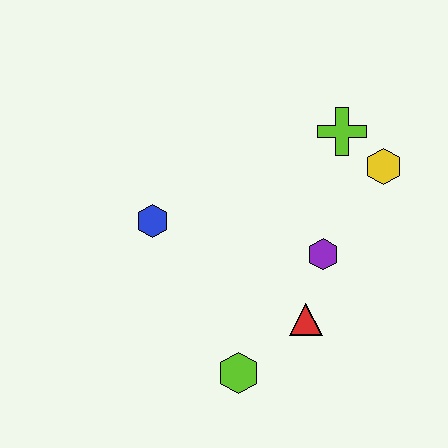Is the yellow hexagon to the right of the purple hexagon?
Yes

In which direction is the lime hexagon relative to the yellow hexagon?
The lime hexagon is below the yellow hexagon.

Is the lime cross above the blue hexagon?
Yes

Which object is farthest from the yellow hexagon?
The lime hexagon is farthest from the yellow hexagon.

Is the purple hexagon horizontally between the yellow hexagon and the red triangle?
Yes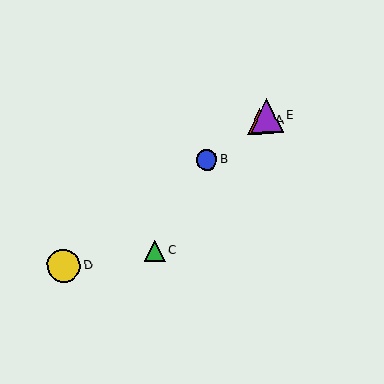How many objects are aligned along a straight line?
4 objects (A, B, D, E) are aligned along a straight line.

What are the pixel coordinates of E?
Object E is at (266, 116).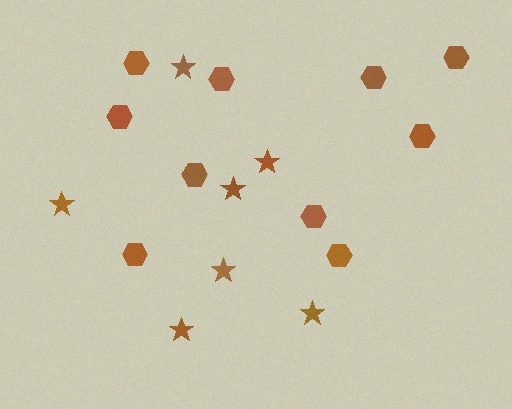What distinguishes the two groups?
There are 2 groups: one group of hexagons (10) and one group of stars (7).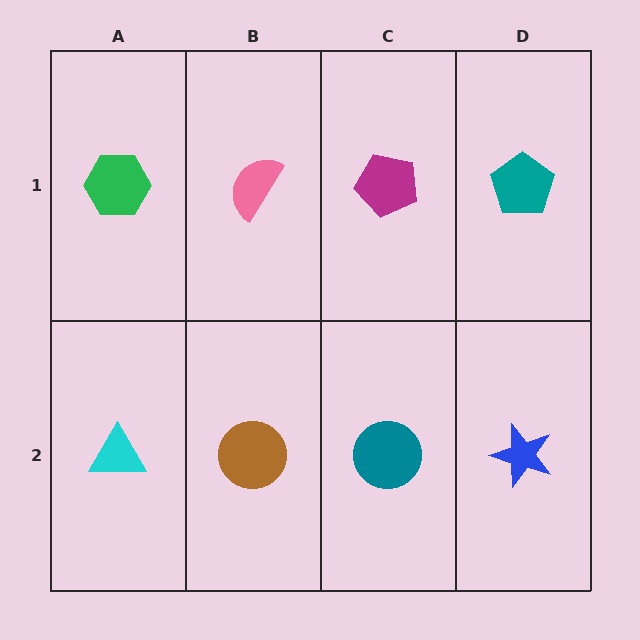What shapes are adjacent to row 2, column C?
A magenta pentagon (row 1, column C), a brown circle (row 2, column B), a blue star (row 2, column D).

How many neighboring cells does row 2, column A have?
2.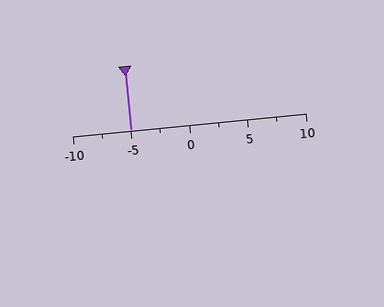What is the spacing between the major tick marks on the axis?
The major ticks are spaced 5 apart.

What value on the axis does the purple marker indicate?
The marker indicates approximately -5.